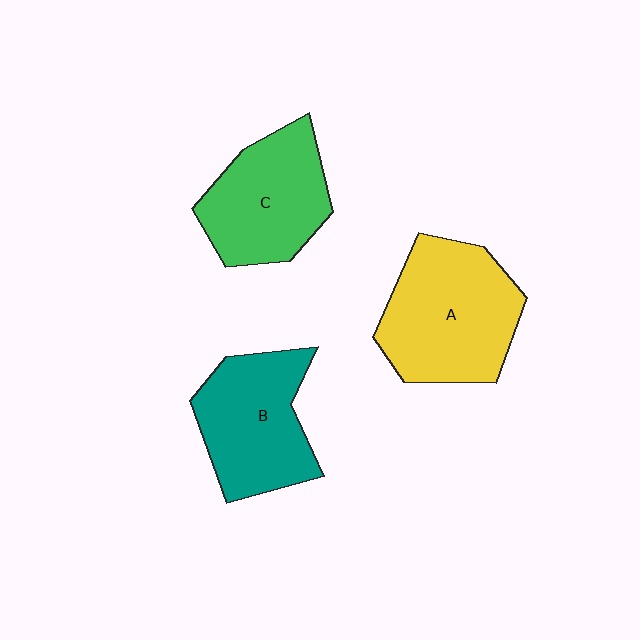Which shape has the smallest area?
Shape C (green).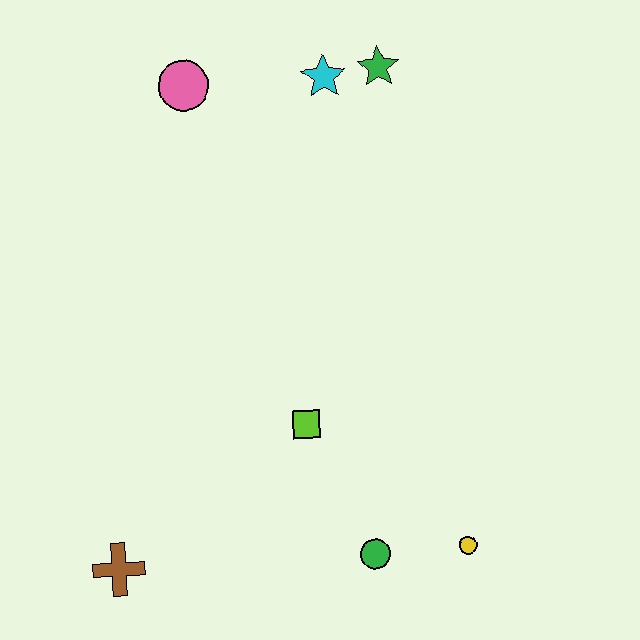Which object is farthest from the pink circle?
The yellow circle is farthest from the pink circle.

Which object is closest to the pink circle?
The cyan star is closest to the pink circle.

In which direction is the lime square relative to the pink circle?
The lime square is below the pink circle.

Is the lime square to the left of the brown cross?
No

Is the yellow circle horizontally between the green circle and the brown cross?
No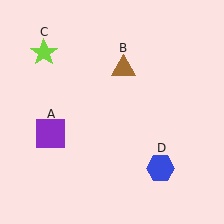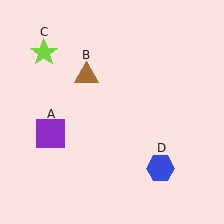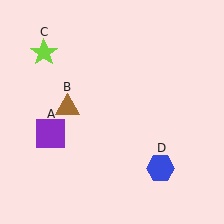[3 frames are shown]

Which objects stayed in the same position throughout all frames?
Purple square (object A) and lime star (object C) and blue hexagon (object D) remained stationary.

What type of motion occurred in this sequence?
The brown triangle (object B) rotated counterclockwise around the center of the scene.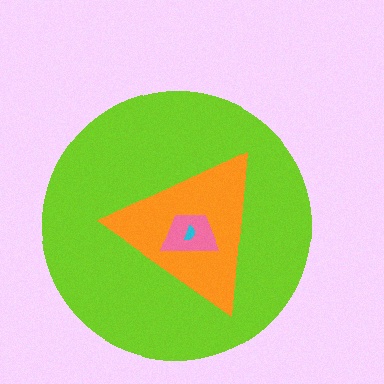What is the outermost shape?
The lime circle.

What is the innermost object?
The cyan semicircle.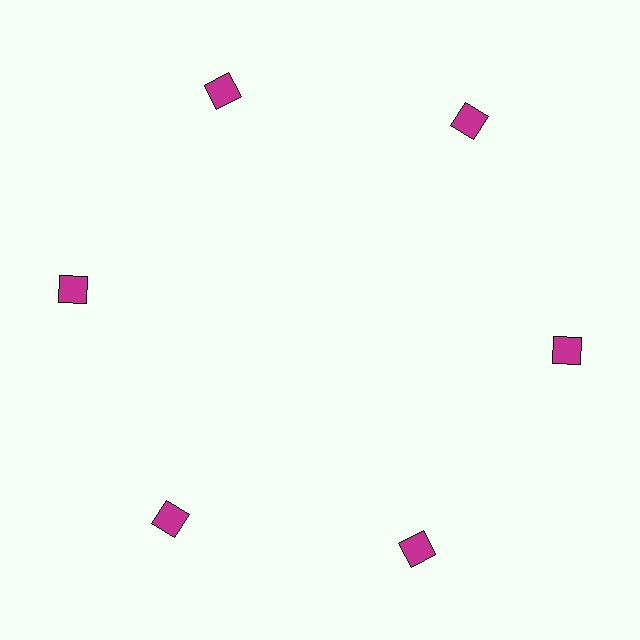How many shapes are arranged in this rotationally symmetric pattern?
There are 6 shapes, arranged in 6 groups of 1.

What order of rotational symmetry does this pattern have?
This pattern has 6-fold rotational symmetry.